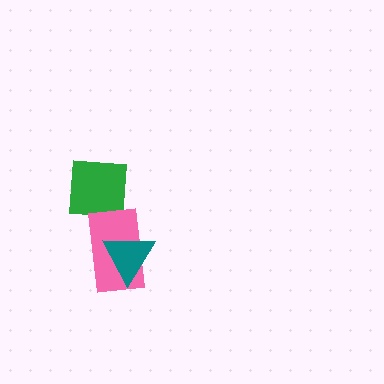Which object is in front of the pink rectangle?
The teal triangle is in front of the pink rectangle.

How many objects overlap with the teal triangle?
1 object overlaps with the teal triangle.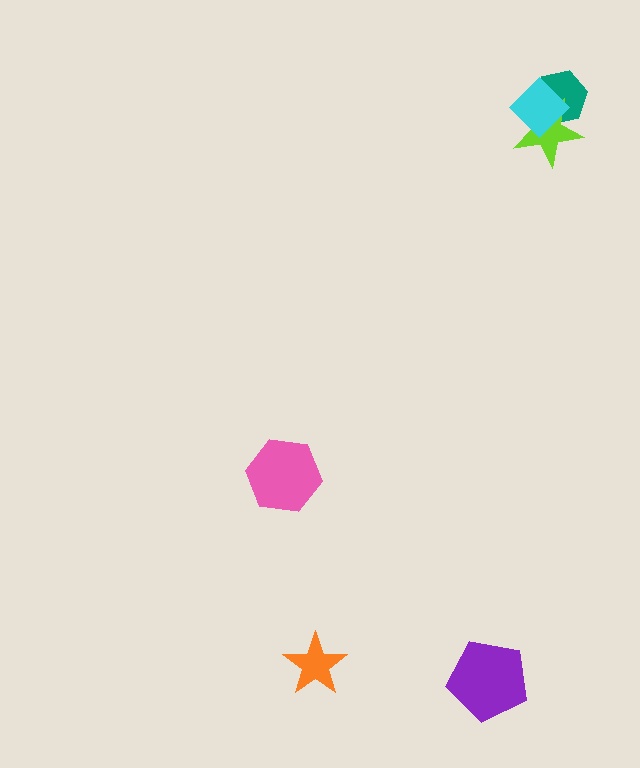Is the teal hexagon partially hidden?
Yes, it is partially covered by another shape.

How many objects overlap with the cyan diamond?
2 objects overlap with the cyan diamond.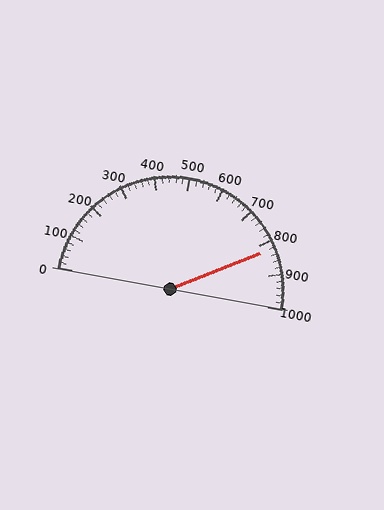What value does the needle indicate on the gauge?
The needle indicates approximately 820.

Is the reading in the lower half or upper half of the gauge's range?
The reading is in the upper half of the range (0 to 1000).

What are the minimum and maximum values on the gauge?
The gauge ranges from 0 to 1000.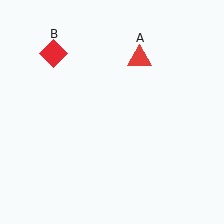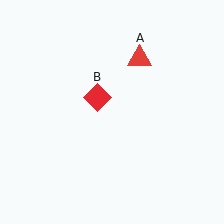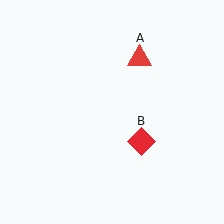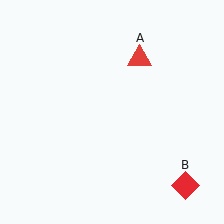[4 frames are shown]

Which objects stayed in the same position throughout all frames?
Red triangle (object A) remained stationary.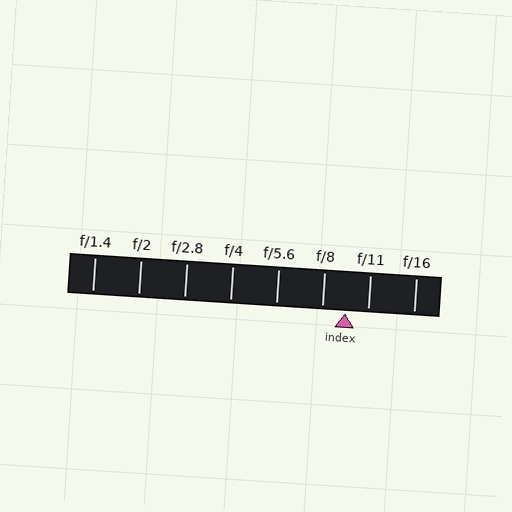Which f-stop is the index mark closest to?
The index mark is closest to f/11.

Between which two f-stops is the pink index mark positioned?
The index mark is between f/8 and f/11.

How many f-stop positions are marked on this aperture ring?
There are 8 f-stop positions marked.